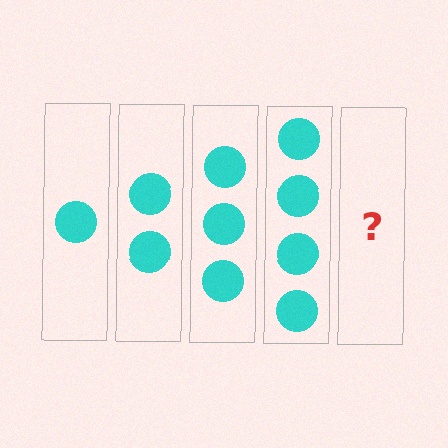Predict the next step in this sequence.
The next step is 5 circles.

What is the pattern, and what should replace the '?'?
The pattern is that each step adds one more circle. The '?' should be 5 circles.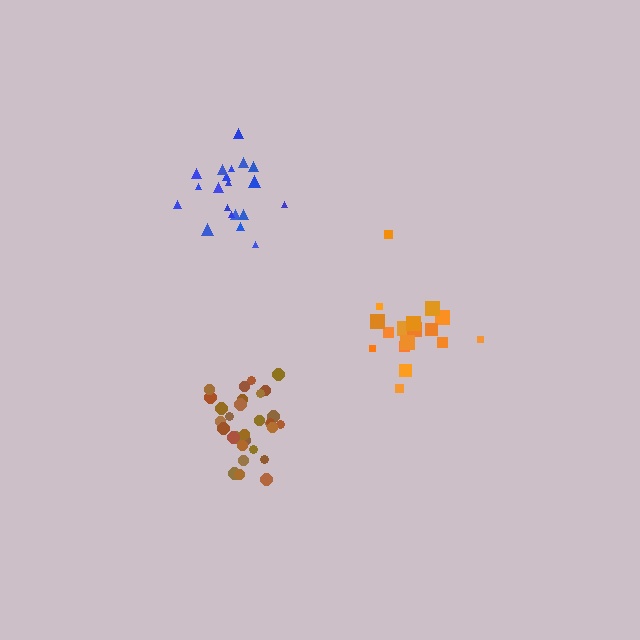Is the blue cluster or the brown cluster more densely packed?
Brown.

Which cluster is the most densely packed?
Brown.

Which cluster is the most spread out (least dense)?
Blue.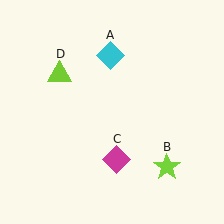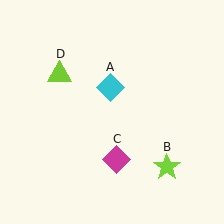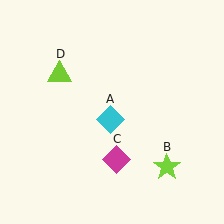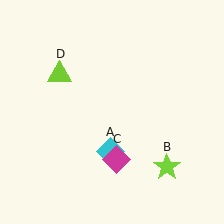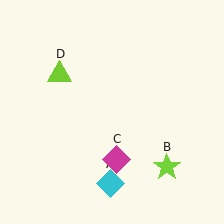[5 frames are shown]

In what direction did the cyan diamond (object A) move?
The cyan diamond (object A) moved down.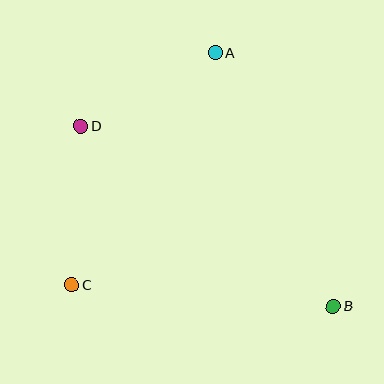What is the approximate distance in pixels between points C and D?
The distance between C and D is approximately 159 pixels.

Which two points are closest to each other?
Points A and D are closest to each other.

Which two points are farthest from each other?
Points B and D are farthest from each other.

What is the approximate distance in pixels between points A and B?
The distance between A and B is approximately 279 pixels.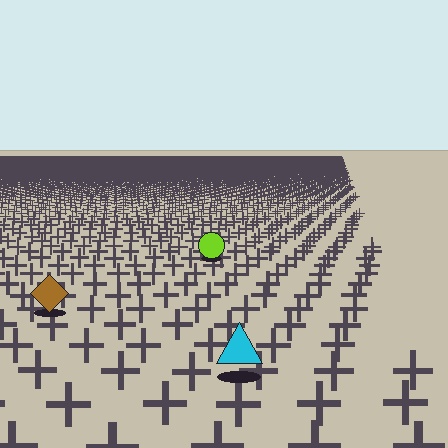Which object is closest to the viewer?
The cyan triangle is closest. The texture marks near it are larger and more spread out.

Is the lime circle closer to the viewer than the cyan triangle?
No. The cyan triangle is closer — you can tell from the texture gradient: the ground texture is coarser near it.